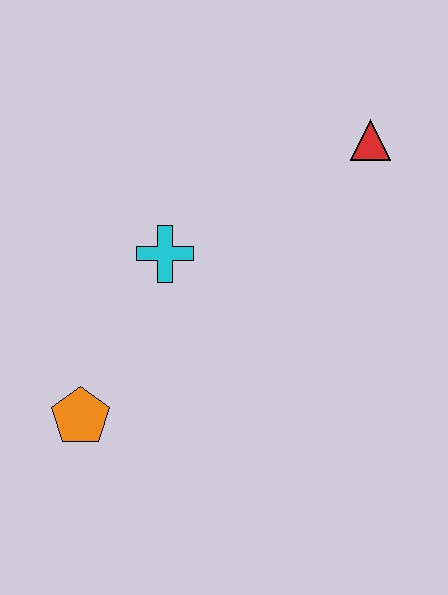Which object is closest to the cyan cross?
The orange pentagon is closest to the cyan cross.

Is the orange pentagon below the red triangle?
Yes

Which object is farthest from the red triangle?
The orange pentagon is farthest from the red triangle.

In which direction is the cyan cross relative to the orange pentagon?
The cyan cross is above the orange pentagon.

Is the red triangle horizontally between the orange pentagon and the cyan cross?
No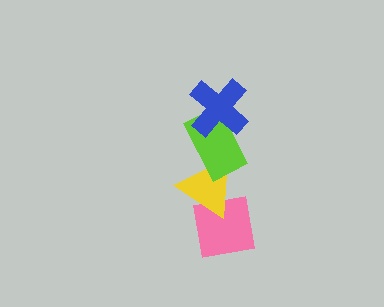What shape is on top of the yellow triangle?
The lime rectangle is on top of the yellow triangle.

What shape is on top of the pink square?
The yellow triangle is on top of the pink square.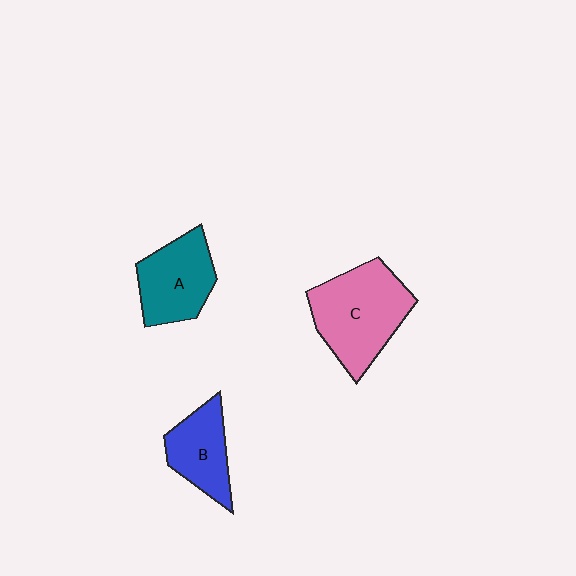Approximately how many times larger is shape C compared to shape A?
Approximately 1.4 times.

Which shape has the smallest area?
Shape B (blue).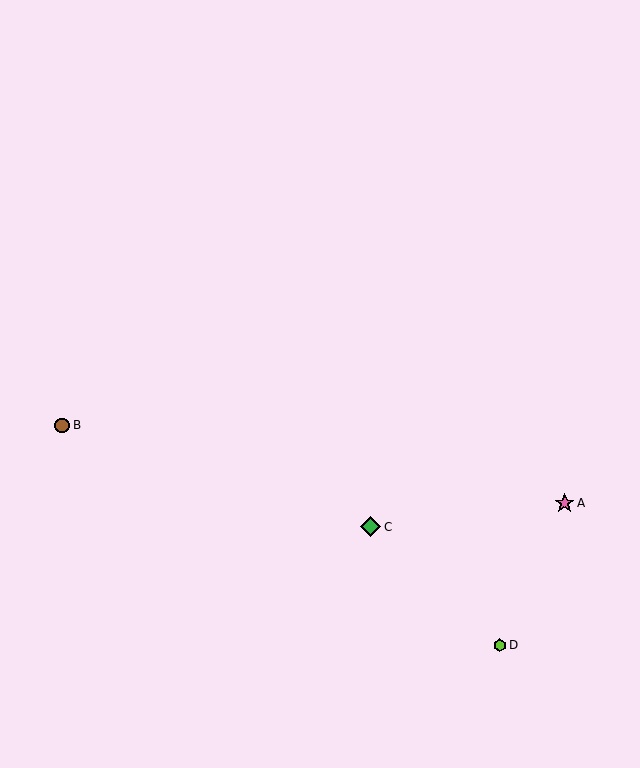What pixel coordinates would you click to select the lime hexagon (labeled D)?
Click at (500, 645) to select the lime hexagon D.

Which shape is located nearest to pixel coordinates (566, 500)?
The pink star (labeled A) at (565, 503) is nearest to that location.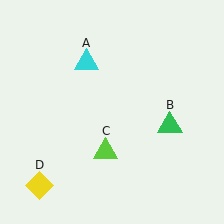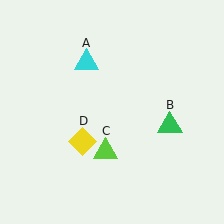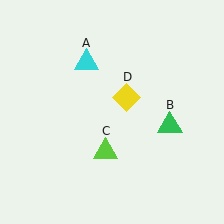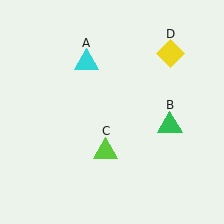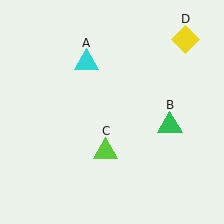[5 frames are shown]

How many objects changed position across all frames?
1 object changed position: yellow diamond (object D).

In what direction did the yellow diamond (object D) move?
The yellow diamond (object D) moved up and to the right.